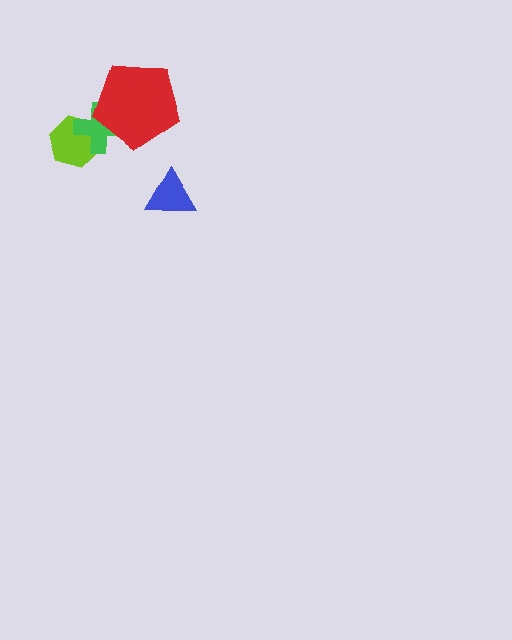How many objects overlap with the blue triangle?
0 objects overlap with the blue triangle.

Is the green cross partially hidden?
Yes, it is partially covered by another shape.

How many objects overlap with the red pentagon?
1 object overlaps with the red pentagon.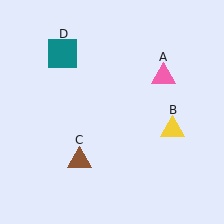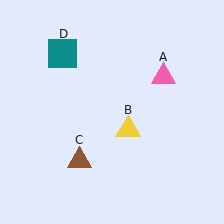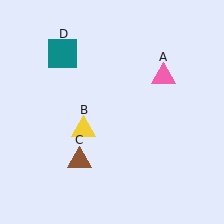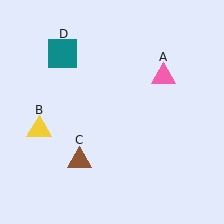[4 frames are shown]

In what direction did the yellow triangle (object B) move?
The yellow triangle (object B) moved left.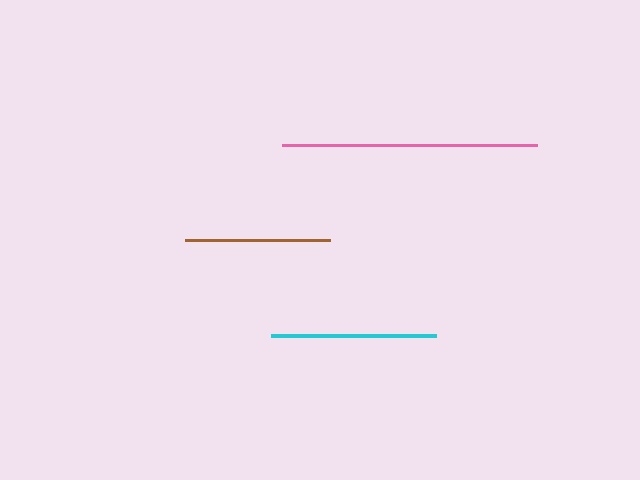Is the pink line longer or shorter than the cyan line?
The pink line is longer than the cyan line.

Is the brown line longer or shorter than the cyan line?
The cyan line is longer than the brown line.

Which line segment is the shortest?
The brown line is the shortest at approximately 146 pixels.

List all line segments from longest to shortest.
From longest to shortest: pink, cyan, brown.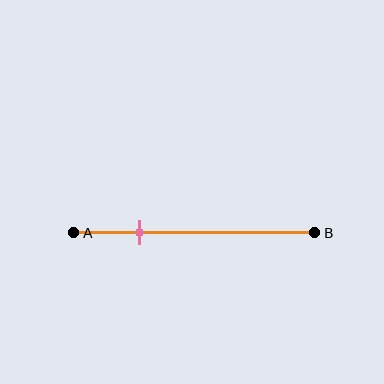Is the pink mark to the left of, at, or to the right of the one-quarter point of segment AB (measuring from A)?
The pink mark is approximately at the one-quarter point of segment AB.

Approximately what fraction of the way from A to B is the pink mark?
The pink mark is approximately 25% of the way from A to B.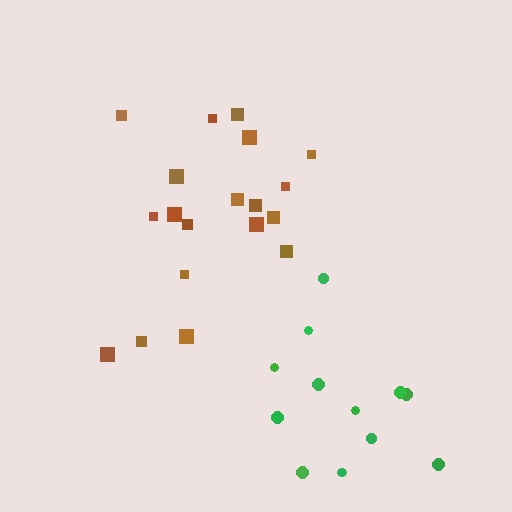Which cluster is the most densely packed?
Brown.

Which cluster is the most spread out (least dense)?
Green.